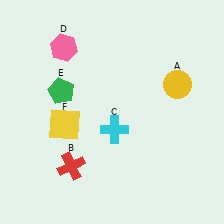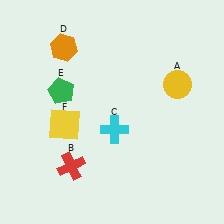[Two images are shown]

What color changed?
The hexagon (D) changed from pink in Image 1 to orange in Image 2.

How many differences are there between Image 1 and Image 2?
There is 1 difference between the two images.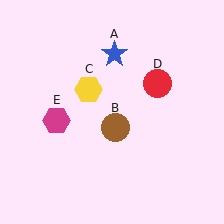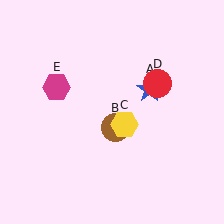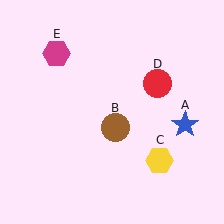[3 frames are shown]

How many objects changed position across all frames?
3 objects changed position: blue star (object A), yellow hexagon (object C), magenta hexagon (object E).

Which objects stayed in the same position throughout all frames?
Brown circle (object B) and red circle (object D) remained stationary.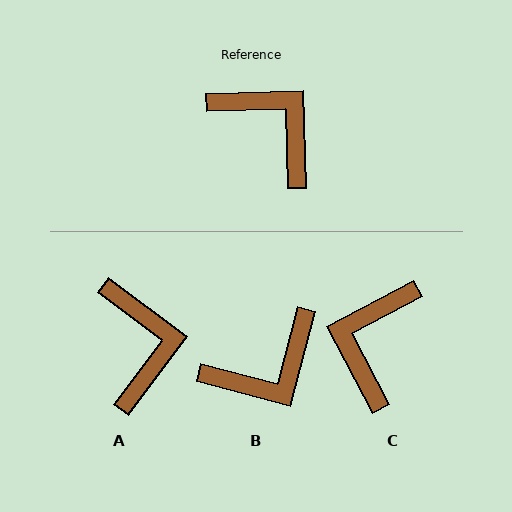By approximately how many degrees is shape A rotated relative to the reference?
Approximately 39 degrees clockwise.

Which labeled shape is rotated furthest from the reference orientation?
C, about 116 degrees away.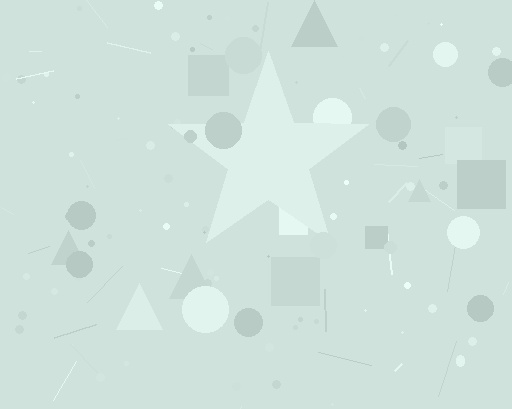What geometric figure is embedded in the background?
A star is embedded in the background.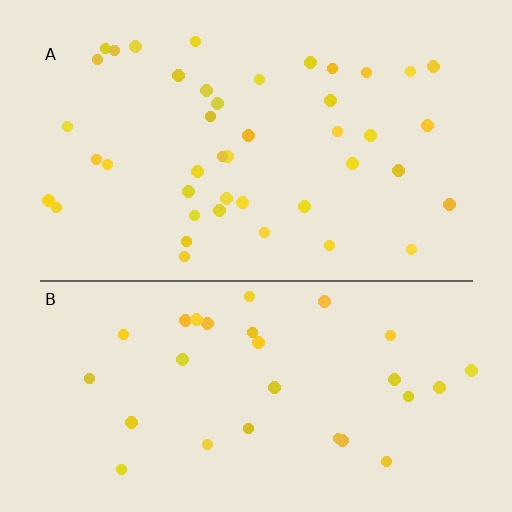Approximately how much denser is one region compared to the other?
Approximately 1.4× — region A over region B.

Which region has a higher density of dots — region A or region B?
A (the top).